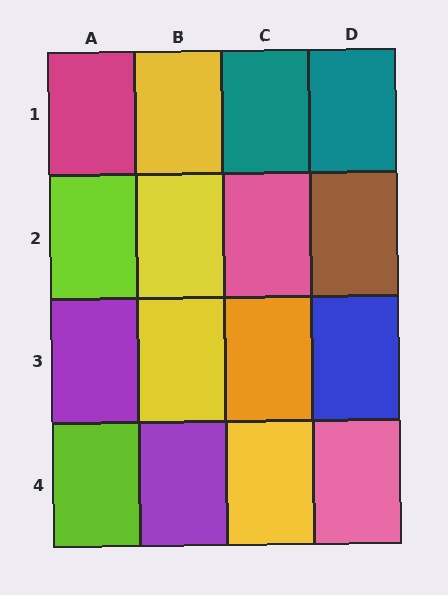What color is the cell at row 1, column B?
Yellow.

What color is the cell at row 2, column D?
Brown.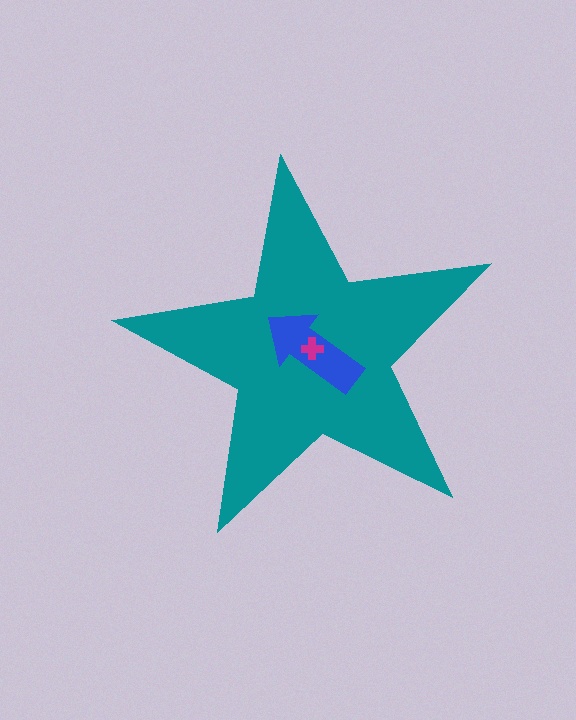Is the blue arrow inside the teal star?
Yes.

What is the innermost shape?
The magenta cross.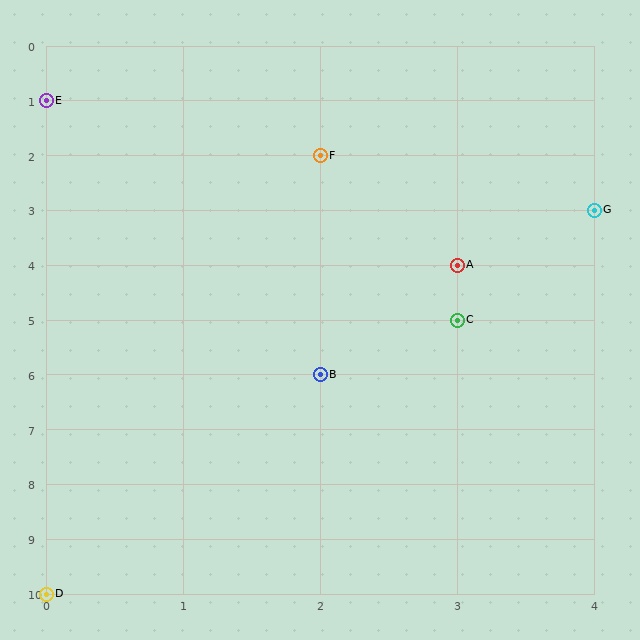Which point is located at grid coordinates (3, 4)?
Point A is at (3, 4).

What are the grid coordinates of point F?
Point F is at grid coordinates (2, 2).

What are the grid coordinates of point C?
Point C is at grid coordinates (3, 5).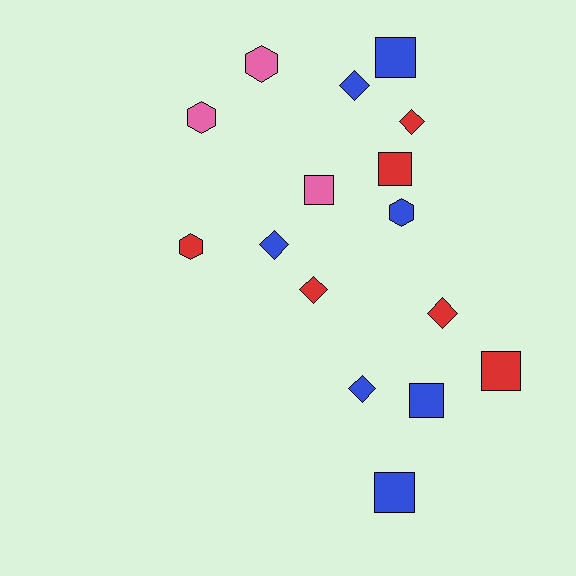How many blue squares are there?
There are 3 blue squares.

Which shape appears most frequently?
Diamond, with 6 objects.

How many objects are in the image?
There are 16 objects.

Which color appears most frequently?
Blue, with 7 objects.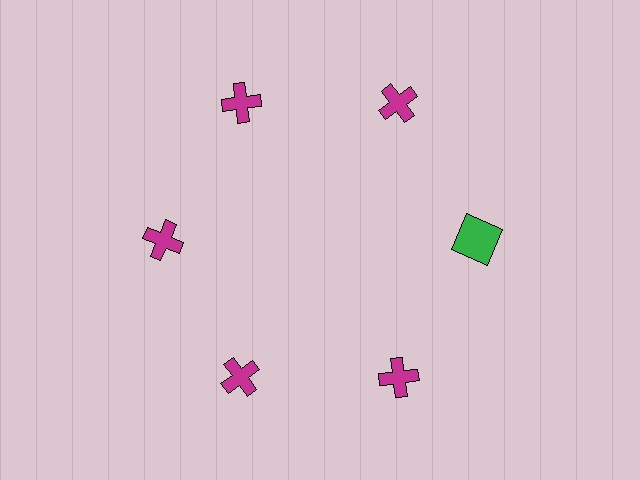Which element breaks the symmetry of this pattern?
The green square at roughly the 3 o'clock position breaks the symmetry. All other shapes are magenta crosses.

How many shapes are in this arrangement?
There are 6 shapes arranged in a ring pattern.